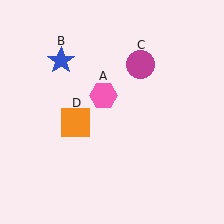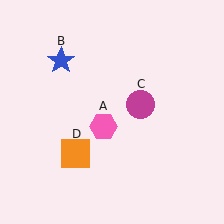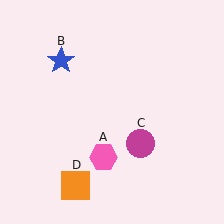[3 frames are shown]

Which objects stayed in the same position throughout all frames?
Blue star (object B) remained stationary.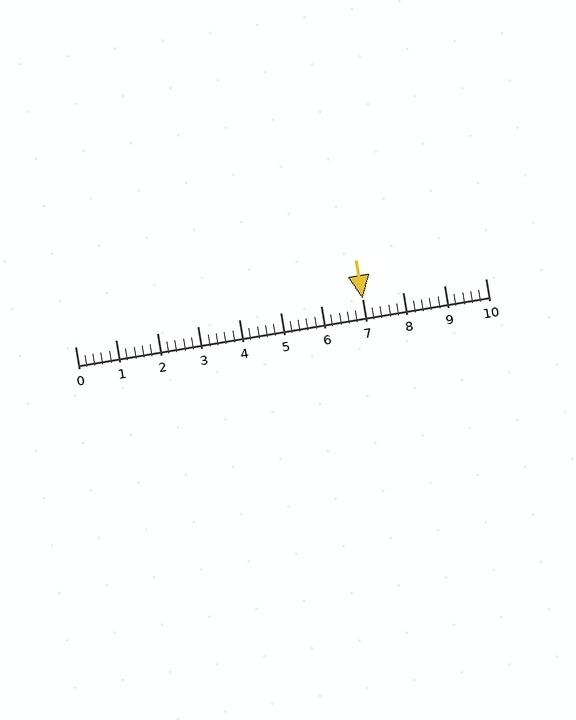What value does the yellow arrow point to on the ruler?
The yellow arrow points to approximately 7.0.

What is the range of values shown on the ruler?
The ruler shows values from 0 to 10.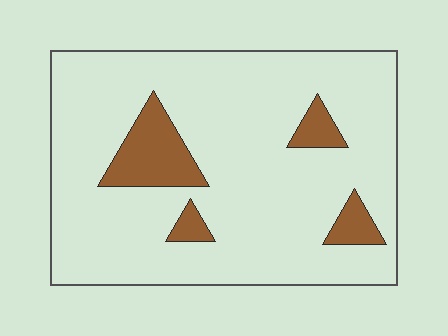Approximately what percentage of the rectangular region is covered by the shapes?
Approximately 15%.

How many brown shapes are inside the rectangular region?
4.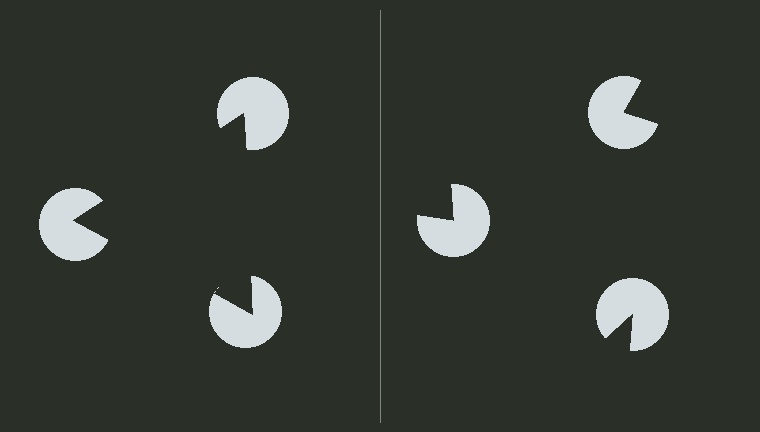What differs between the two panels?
The pac-man discs are positioned identically on both sides; only the wedge orientations differ. On the left they align to a triangle; on the right they are misaligned.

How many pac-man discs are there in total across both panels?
6 — 3 on each side.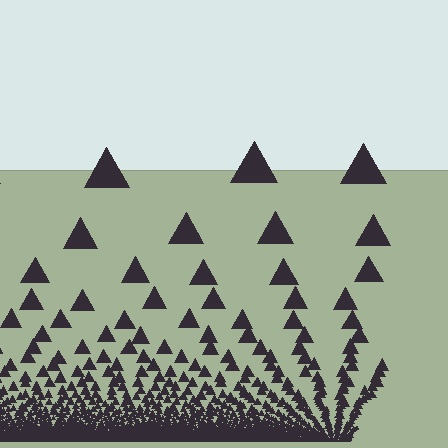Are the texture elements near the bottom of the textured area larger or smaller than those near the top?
Smaller. The gradient is inverted — elements near the bottom are smaller and denser.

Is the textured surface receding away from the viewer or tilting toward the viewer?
The surface appears to tilt toward the viewer. Texture elements get larger and sparser toward the top.